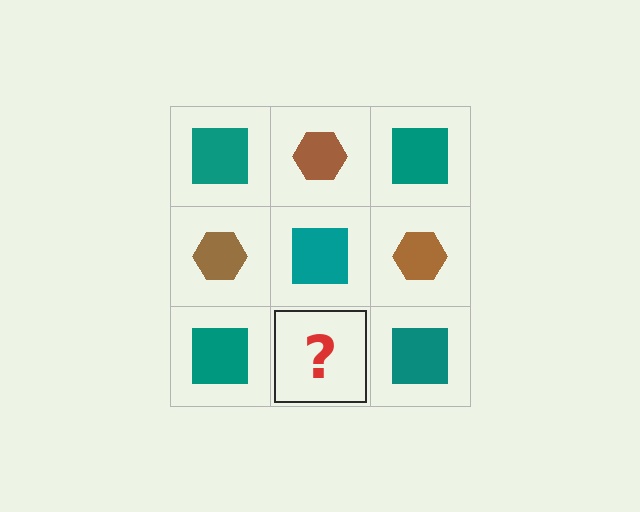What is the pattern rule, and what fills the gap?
The rule is that it alternates teal square and brown hexagon in a checkerboard pattern. The gap should be filled with a brown hexagon.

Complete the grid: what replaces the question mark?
The question mark should be replaced with a brown hexagon.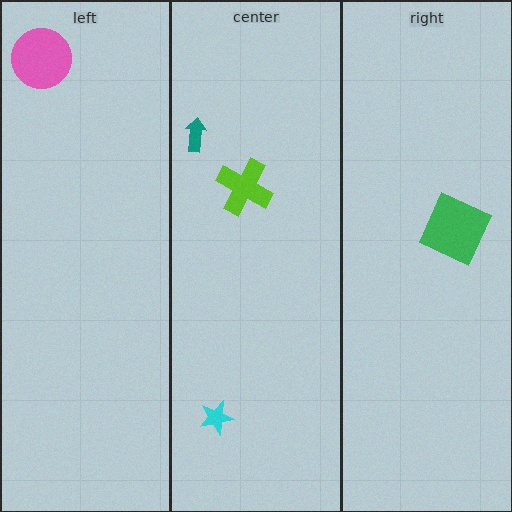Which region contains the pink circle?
The left region.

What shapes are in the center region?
The teal arrow, the lime cross, the cyan star.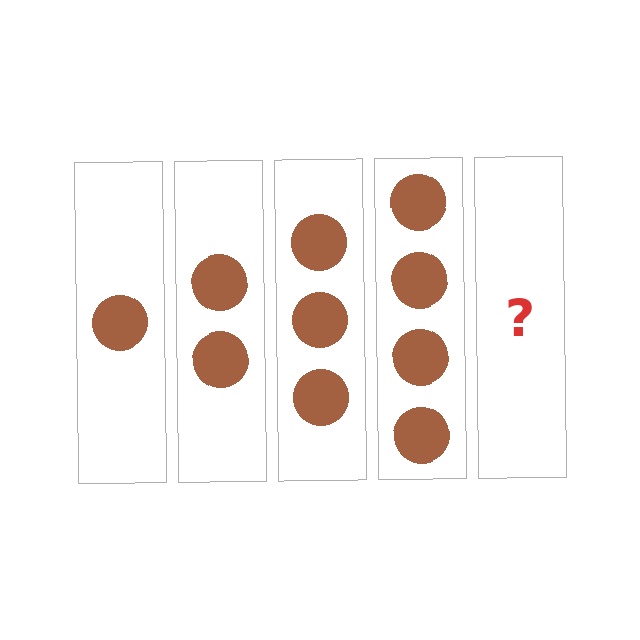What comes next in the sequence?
The next element should be 5 circles.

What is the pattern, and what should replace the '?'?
The pattern is that each step adds one more circle. The '?' should be 5 circles.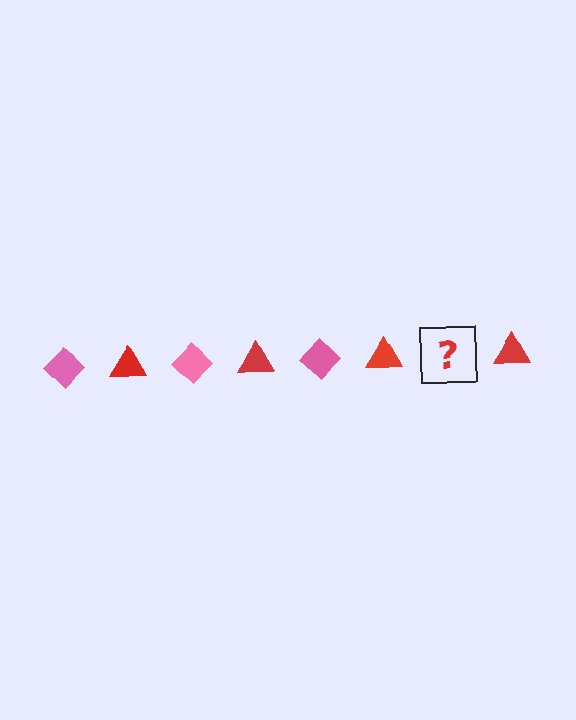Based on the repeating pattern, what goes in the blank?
The blank should be a pink diamond.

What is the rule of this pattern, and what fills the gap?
The rule is that the pattern alternates between pink diamond and red triangle. The gap should be filled with a pink diamond.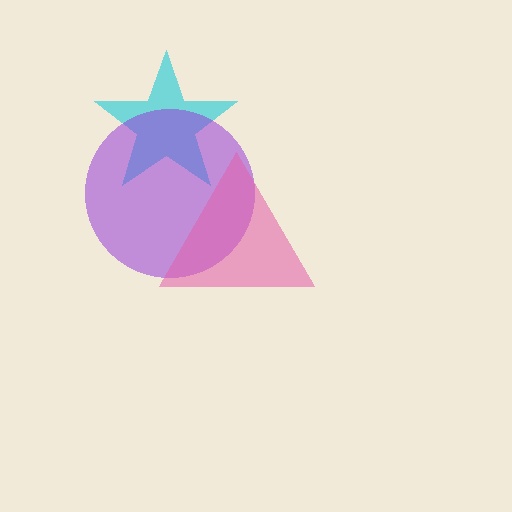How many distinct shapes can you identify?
There are 3 distinct shapes: a cyan star, a purple circle, a pink triangle.